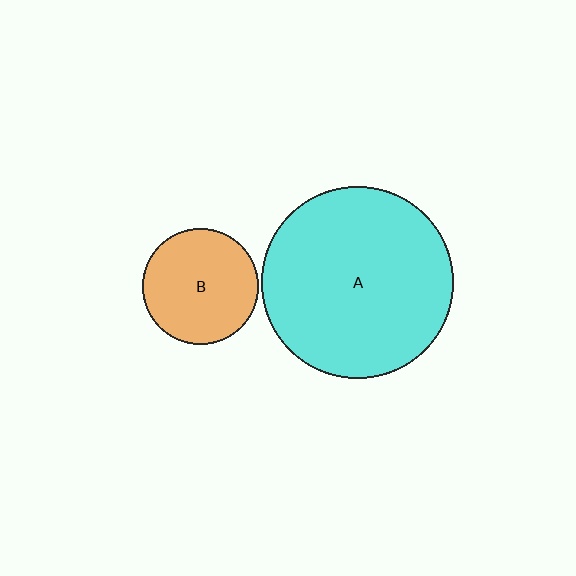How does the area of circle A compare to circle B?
Approximately 2.8 times.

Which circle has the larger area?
Circle A (cyan).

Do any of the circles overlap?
No, none of the circles overlap.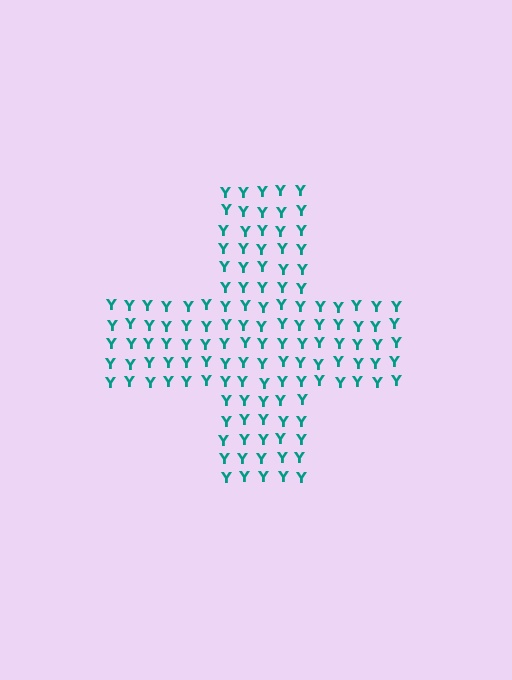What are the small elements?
The small elements are letter Y's.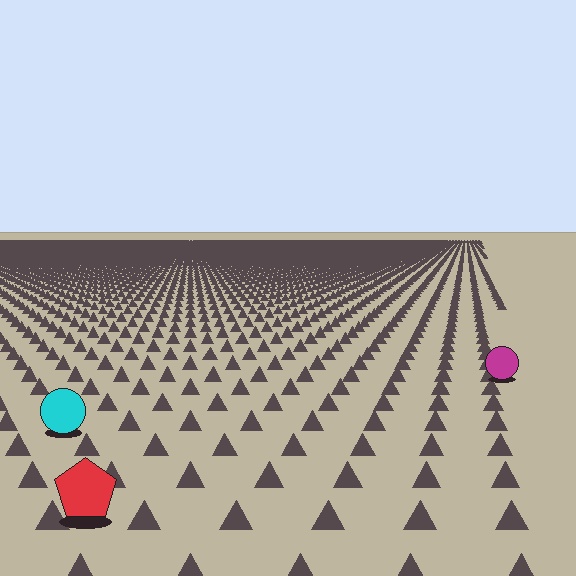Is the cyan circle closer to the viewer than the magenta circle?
Yes. The cyan circle is closer — you can tell from the texture gradient: the ground texture is coarser near it.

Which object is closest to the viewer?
The red pentagon is closest. The texture marks near it are larger and more spread out.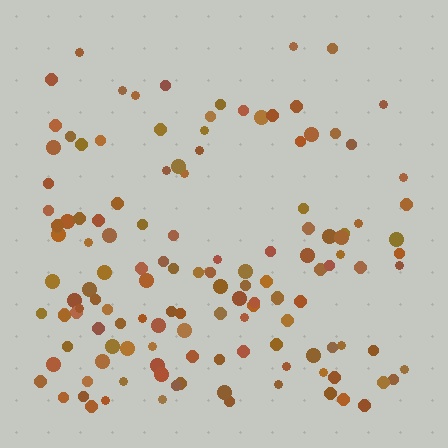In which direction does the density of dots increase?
From top to bottom, with the bottom side densest.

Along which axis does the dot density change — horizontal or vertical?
Vertical.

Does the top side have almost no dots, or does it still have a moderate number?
Still a moderate number, just noticeably fewer than the bottom.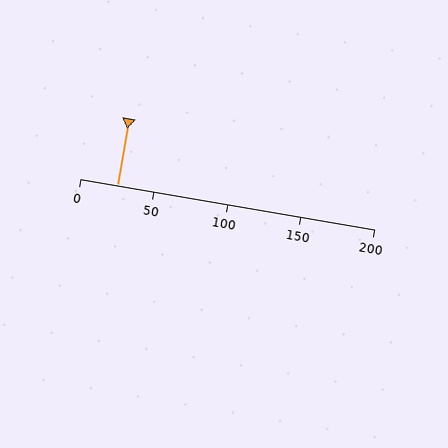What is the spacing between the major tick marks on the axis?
The major ticks are spaced 50 apart.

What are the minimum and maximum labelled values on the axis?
The axis runs from 0 to 200.